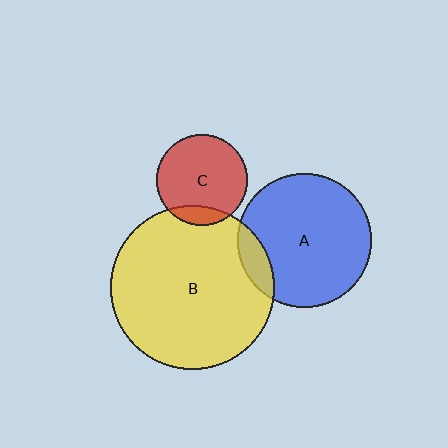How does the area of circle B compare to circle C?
Approximately 3.3 times.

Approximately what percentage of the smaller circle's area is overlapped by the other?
Approximately 15%.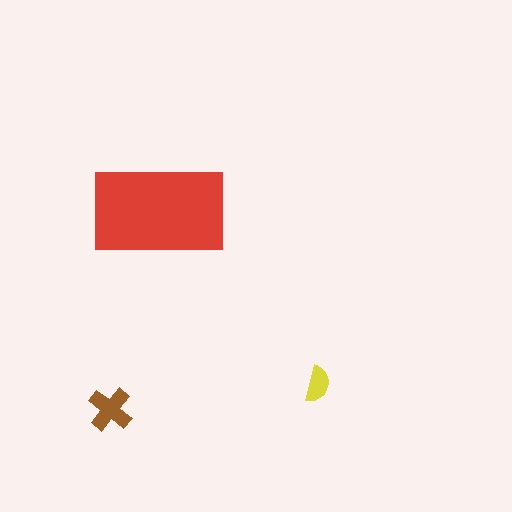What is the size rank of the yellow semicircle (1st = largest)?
3rd.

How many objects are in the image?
There are 3 objects in the image.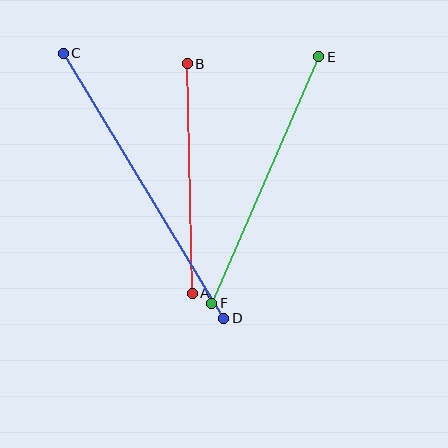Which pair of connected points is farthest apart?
Points C and D are farthest apart.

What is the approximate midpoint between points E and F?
The midpoint is at approximately (265, 180) pixels.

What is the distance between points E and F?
The distance is approximately 269 pixels.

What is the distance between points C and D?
The distance is approximately 310 pixels.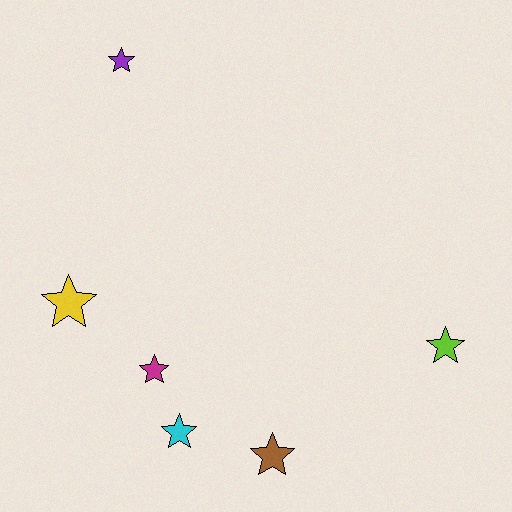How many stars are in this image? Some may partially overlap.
There are 6 stars.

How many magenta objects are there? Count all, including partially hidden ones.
There is 1 magenta object.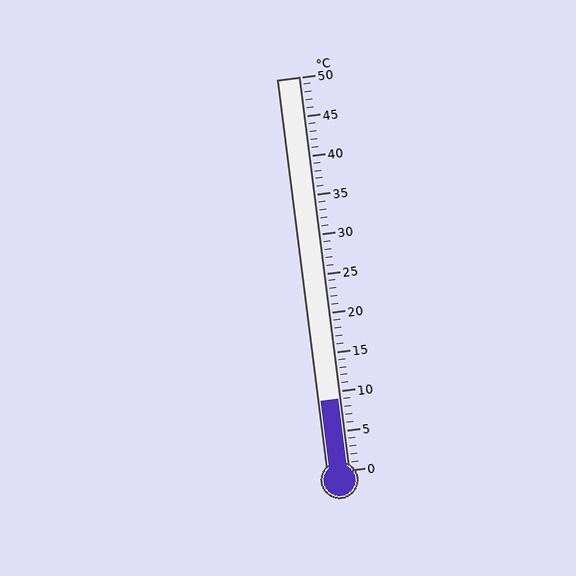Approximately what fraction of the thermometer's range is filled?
The thermometer is filled to approximately 20% of its range.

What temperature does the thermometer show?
The thermometer shows approximately 9°C.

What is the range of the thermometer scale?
The thermometer scale ranges from 0°C to 50°C.